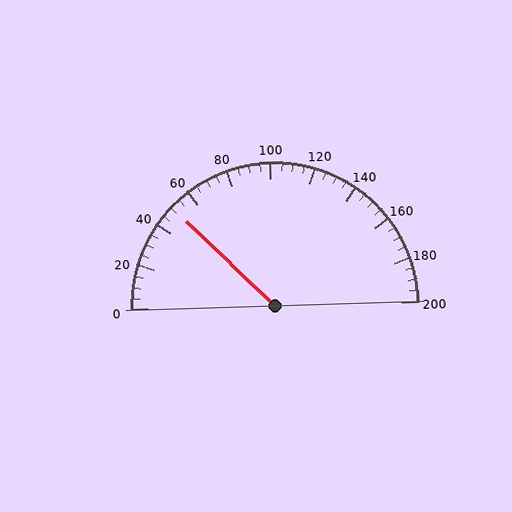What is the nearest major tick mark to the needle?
The nearest major tick mark is 40.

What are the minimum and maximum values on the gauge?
The gauge ranges from 0 to 200.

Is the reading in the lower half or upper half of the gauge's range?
The reading is in the lower half of the range (0 to 200).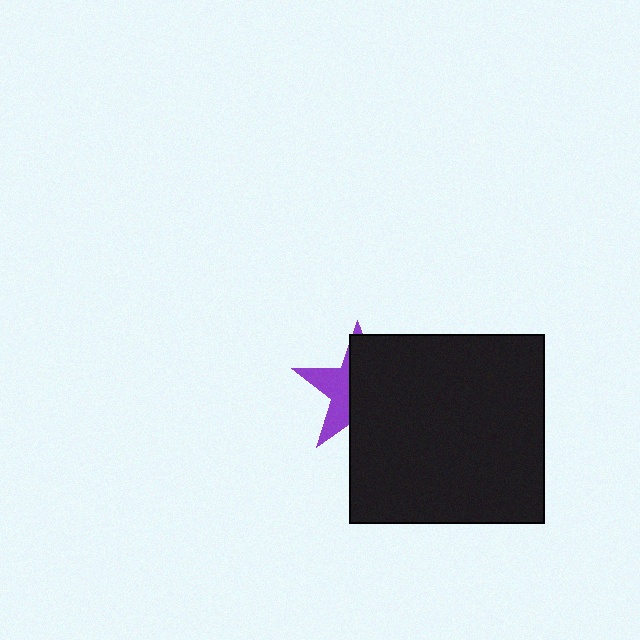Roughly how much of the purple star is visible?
A small part of it is visible (roughly 38%).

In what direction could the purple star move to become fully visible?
The purple star could move left. That would shift it out from behind the black rectangle entirely.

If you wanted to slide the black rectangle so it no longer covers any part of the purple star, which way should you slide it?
Slide it right — that is the most direct way to separate the two shapes.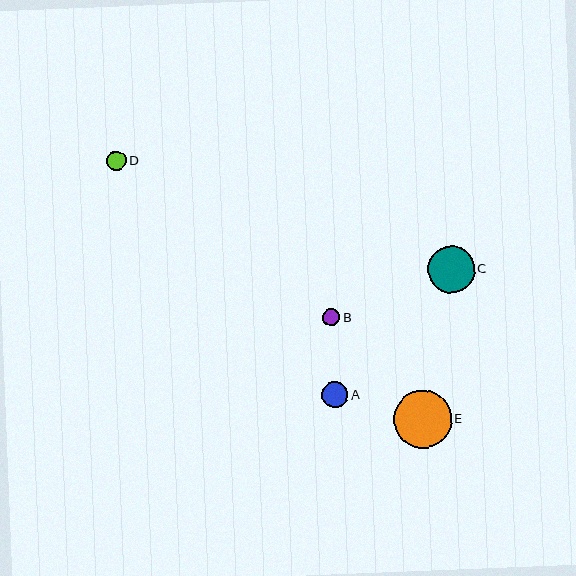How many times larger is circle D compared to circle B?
Circle D is approximately 1.2 times the size of circle B.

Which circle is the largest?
Circle E is the largest with a size of approximately 58 pixels.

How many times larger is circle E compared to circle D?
Circle E is approximately 2.9 times the size of circle D.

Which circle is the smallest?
Circle B is the smallest with a size of approximately 17 pixels.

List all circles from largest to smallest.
From largest to smallest: E, C, A, D, B.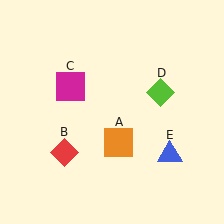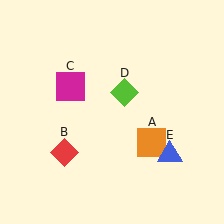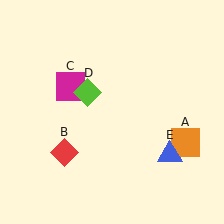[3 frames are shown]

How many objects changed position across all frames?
2 objects changed position: orange square (object A), lime diamond (object D).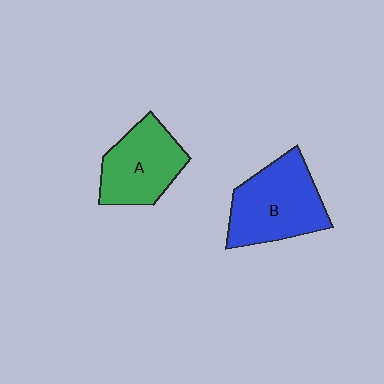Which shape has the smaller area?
Shape A (green).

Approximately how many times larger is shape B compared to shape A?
Approximately 1.2 times.